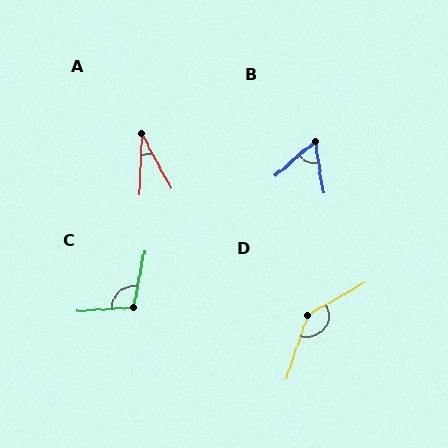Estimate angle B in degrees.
Approximately 58 degrees.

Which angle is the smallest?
A, at approximately 30 degrees.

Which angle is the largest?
D, at approximately 138 degrees.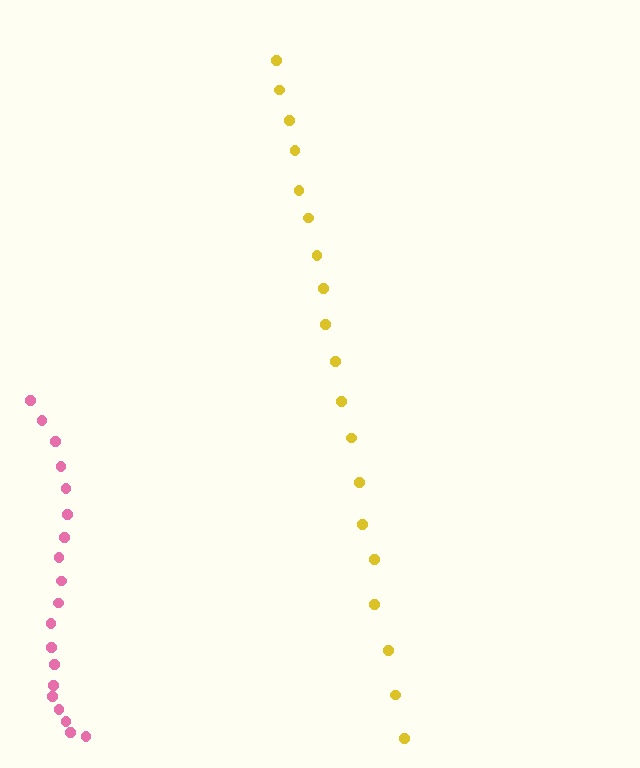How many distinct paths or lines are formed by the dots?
There are 2 distinct paths.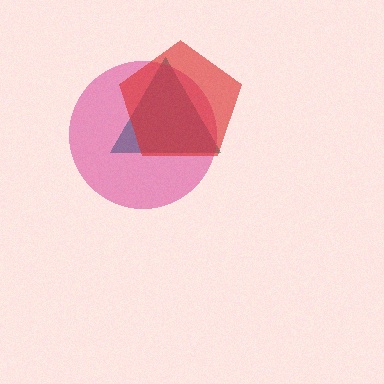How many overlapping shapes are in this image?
There are 3 overlapping shapes in the image.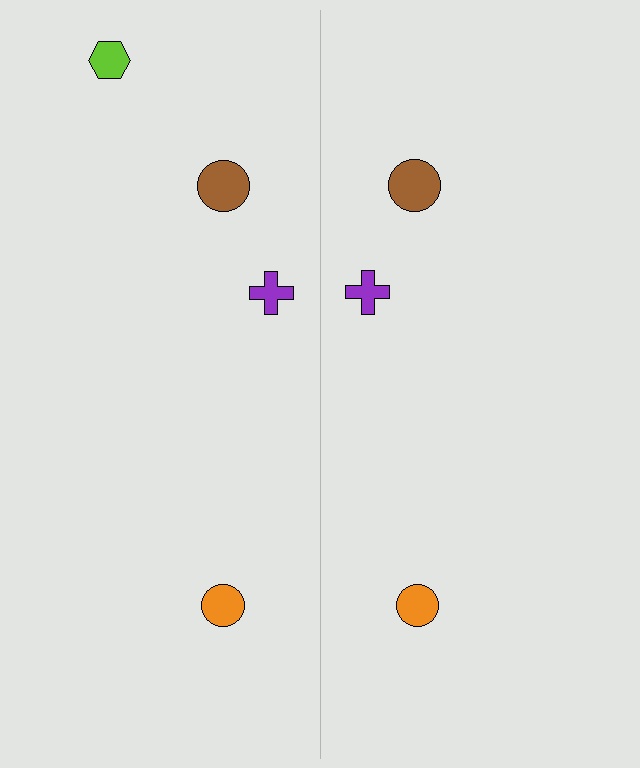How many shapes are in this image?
There are 7 shapes in this image.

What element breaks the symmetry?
A lime hexagon is missing from the right side.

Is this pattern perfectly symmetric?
No, the pattern is not perfectly symmetric. A lime hexagon is missing from the right side.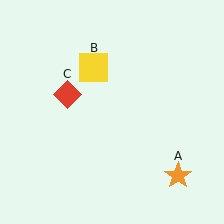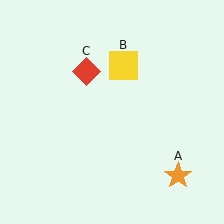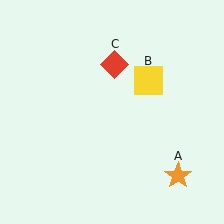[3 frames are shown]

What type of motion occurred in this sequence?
The yellow square (object B), red diamond (object C) rotated clockwise around the center of the scene.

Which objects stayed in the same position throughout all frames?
Orange star (object A) remained stationary.